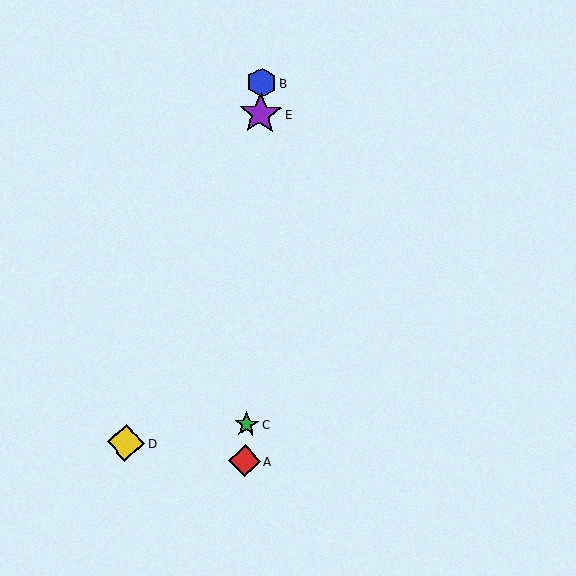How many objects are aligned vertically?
4 objects (A, B, C, E) are aligned vertically.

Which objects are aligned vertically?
Objects A, B, C, E are aligned vertically.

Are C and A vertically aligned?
Yes, both are at x≈247.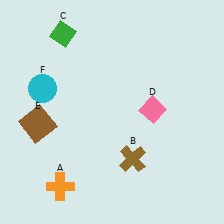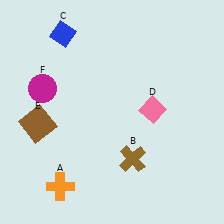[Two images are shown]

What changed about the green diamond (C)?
In Image 1, C is green. In Image 2, it changed to blue.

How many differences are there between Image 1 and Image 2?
There are 2 differences between the two images.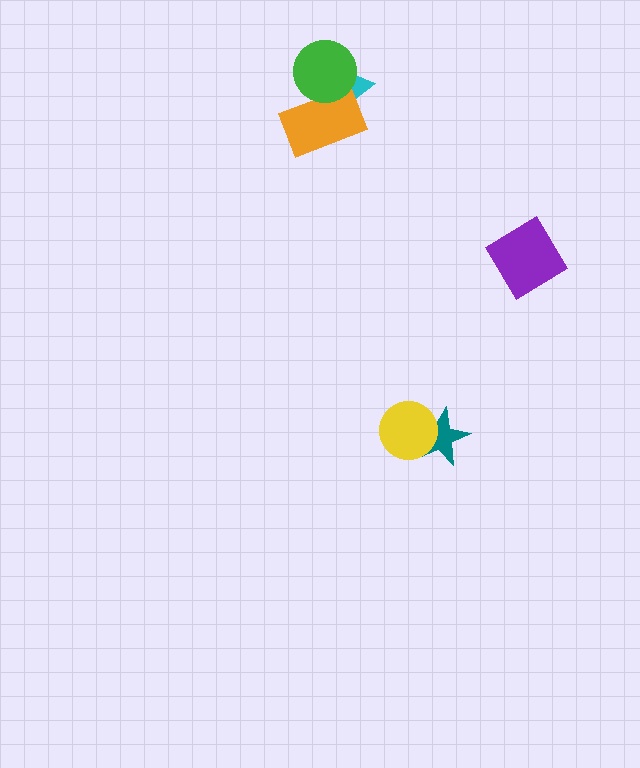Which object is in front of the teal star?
The yellow circle is in front of the teal star.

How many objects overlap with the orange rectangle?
2 objects overlap with the orange rectangle.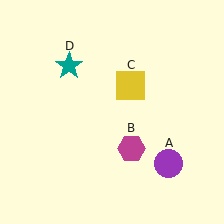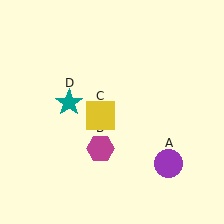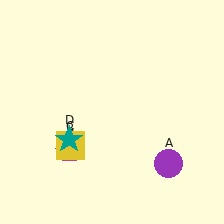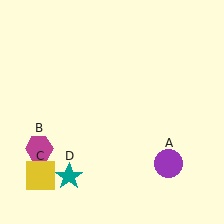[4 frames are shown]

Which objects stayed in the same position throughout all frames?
Purple circle (object A) remained stationary.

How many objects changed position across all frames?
3 objects changed position: magenta hexagon (object B), yellow square (object C), teal star (object D).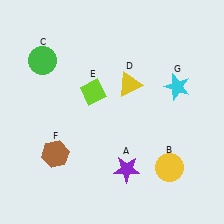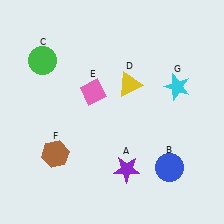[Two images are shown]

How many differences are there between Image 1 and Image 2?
There are 2 differences between the two images.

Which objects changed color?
B changed from yellow to blue. E changed from lime to pink.